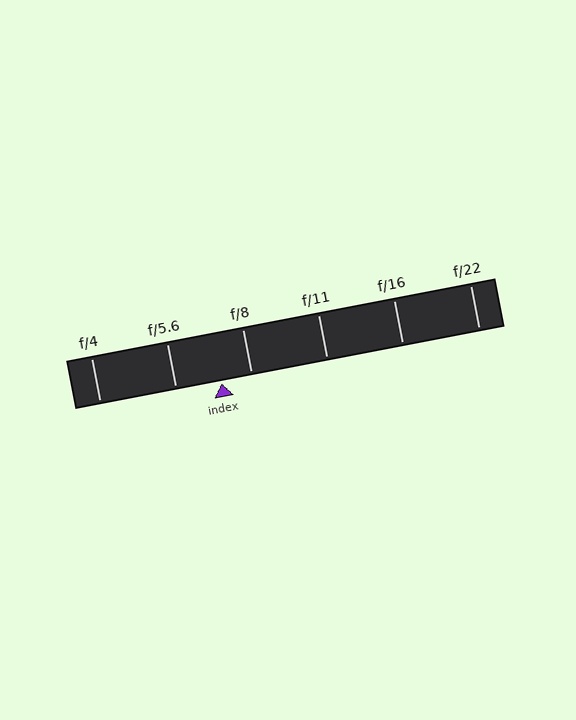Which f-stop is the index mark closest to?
The index mark is closest to f/8.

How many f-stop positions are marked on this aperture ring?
There are 6 f-stop positions marked.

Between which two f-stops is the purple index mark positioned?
The index mark is between f/5.6 and f/8.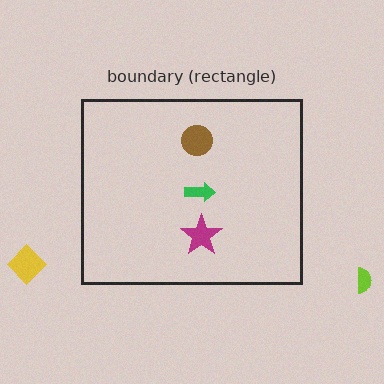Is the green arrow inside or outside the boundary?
Inside.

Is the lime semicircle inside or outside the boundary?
Outside.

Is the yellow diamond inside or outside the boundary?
Outside.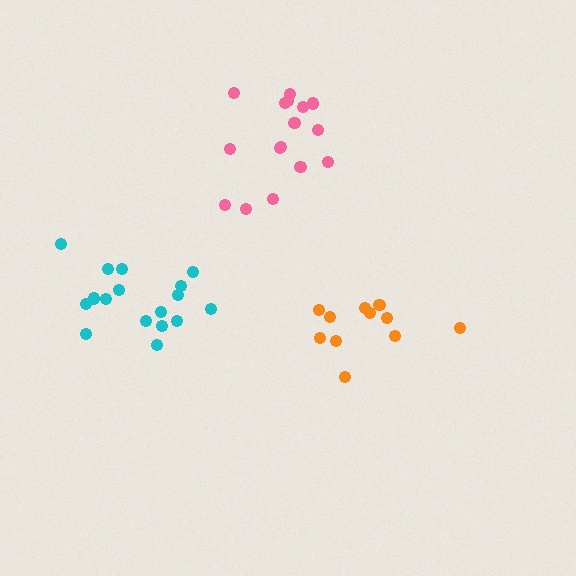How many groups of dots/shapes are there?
There are 3 groups.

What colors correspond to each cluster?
The clusters are colored: cyan, orange, pink.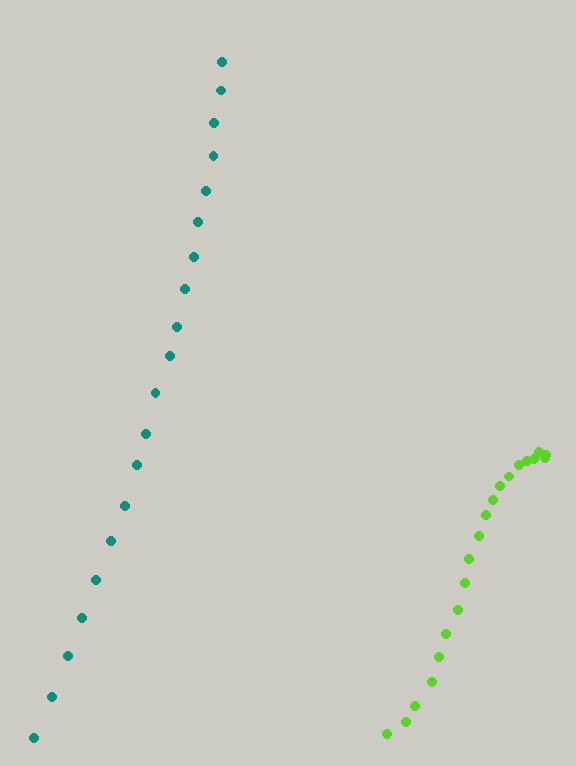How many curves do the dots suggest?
There are 2 distinct paths.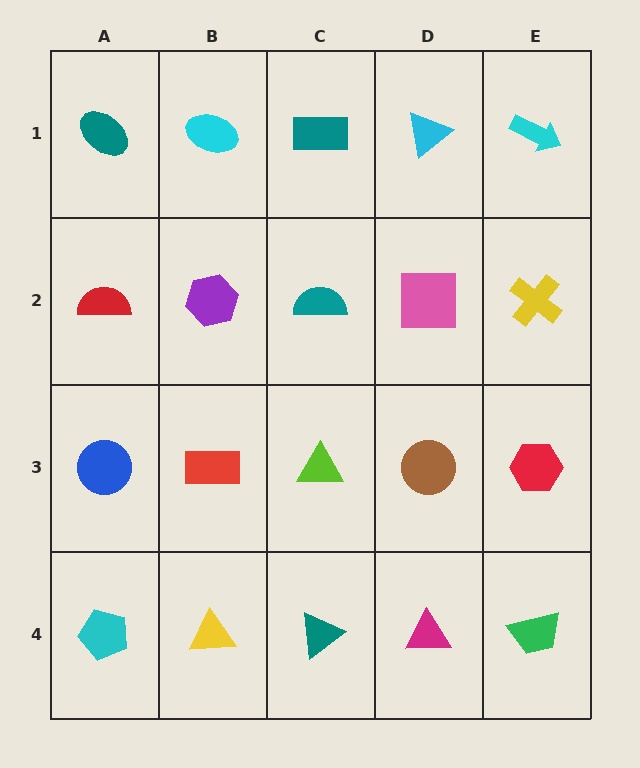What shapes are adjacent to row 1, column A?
A red semicircle (row 2, column A), a cyan ellipse (row 1, column B).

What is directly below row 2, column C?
A lime triangle.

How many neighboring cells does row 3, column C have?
4.